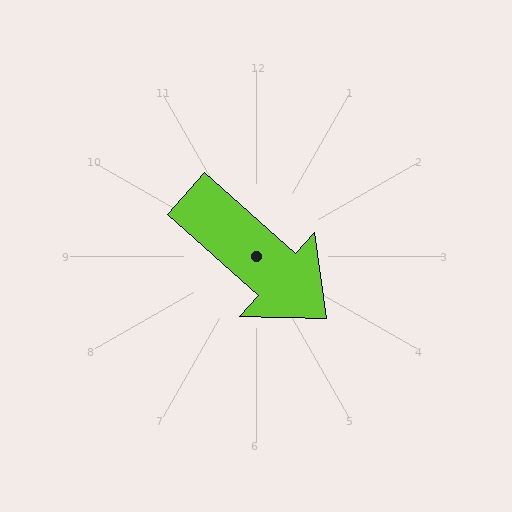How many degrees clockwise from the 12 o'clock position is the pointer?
Approximately 132 degrees.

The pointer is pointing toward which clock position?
Roughly 4 o'clock.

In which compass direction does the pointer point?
Southeast.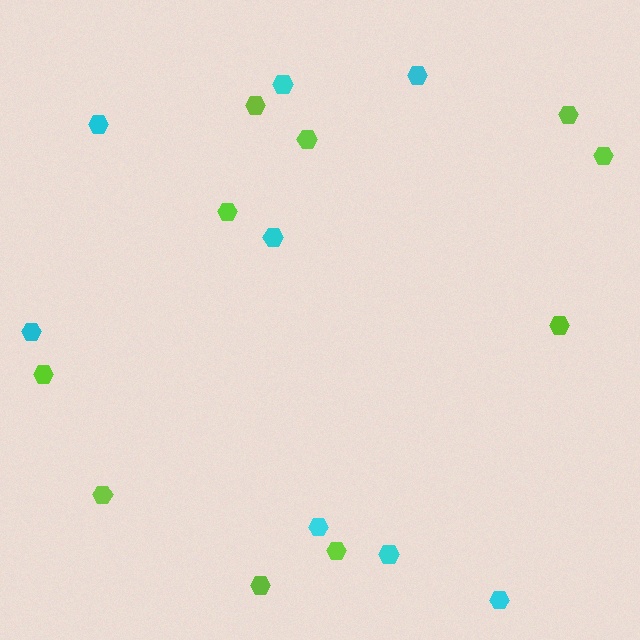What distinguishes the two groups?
There are 2 groups: one group of cyan hexagons (8) and one group of lime hexagons (10).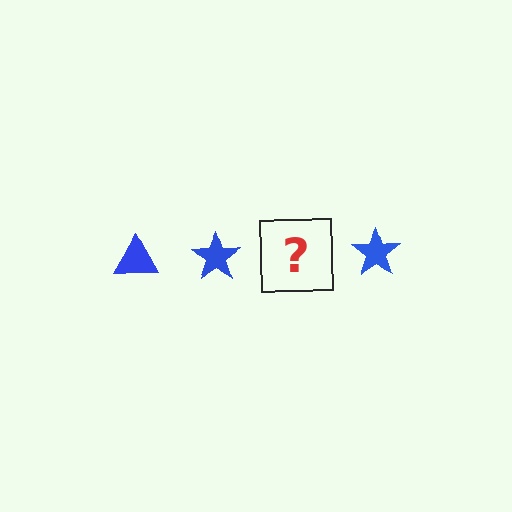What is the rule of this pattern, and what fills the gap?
The rule is that the pattern cycles through triangle, star shapes in blue. The gap should be filled with a blue triangle.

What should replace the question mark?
The question mark should be replaced with a blue triangle.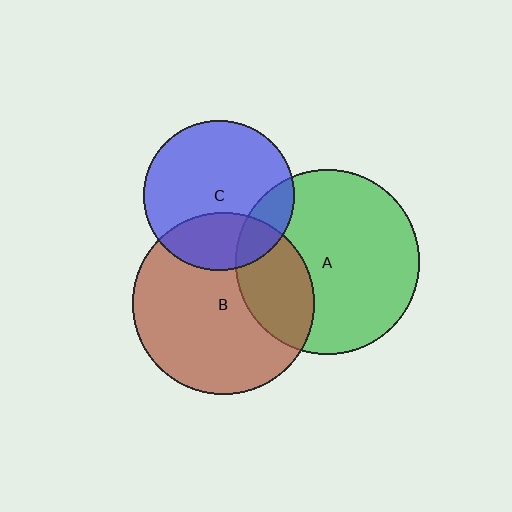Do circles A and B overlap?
Yes.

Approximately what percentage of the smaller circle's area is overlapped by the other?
Approximately 25%.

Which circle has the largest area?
Circle A (green).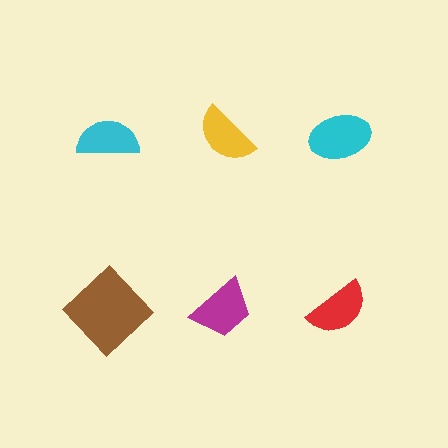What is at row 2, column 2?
A magenta trapezoid.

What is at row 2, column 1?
A brown diamond.